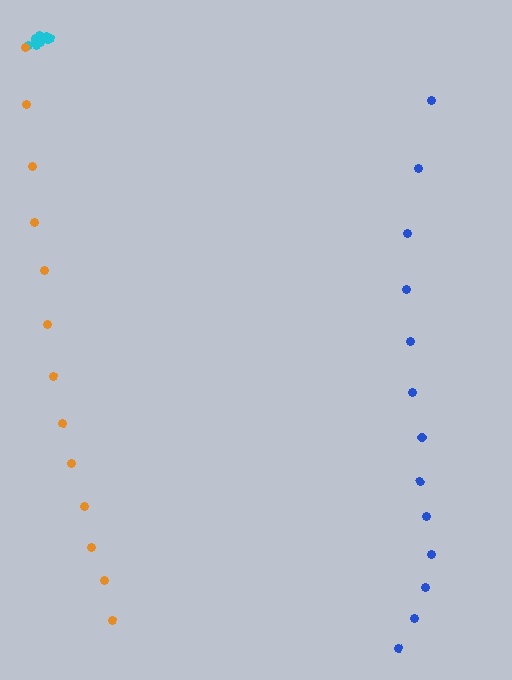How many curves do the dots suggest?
There are 3 distinct paths.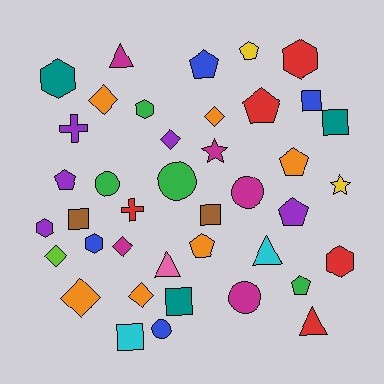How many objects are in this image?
There are 40 objects.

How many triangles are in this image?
There are 4 triangles.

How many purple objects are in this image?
There are 5 purple objects.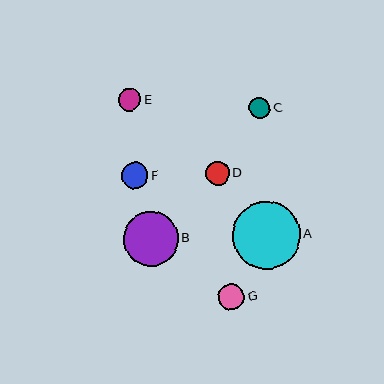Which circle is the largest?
Circle A is the largest with a size of approximately 68 pixels.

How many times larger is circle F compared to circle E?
Circle F is approximately 1.2 times the size of circle E.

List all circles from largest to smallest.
From largest to smallest: A, B, F, G, D, E, C.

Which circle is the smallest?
Circle C is the smallest with a size of approximately 21 pixels.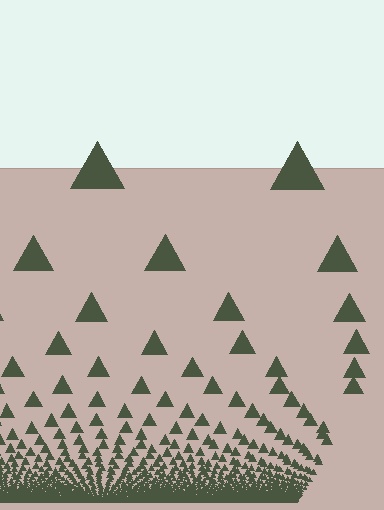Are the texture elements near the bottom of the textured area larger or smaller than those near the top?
Smaller. The gradient is inverted — elements near the bottom are smaller and denser.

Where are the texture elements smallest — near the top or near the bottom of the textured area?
Near the bottom.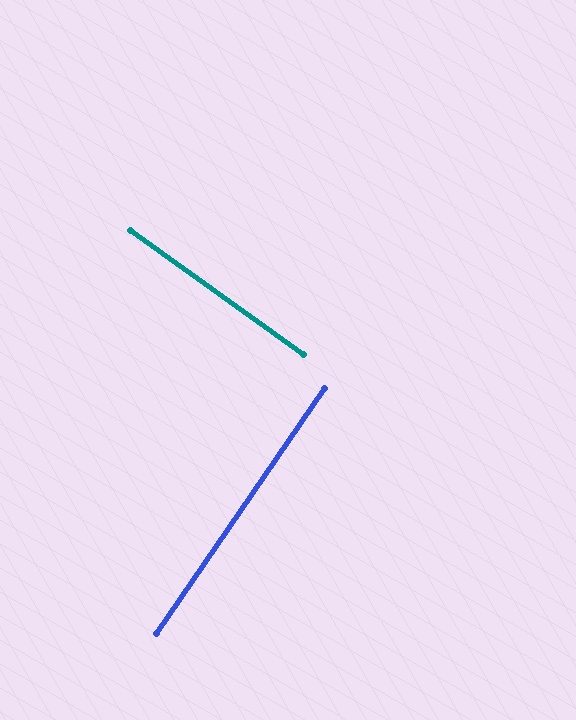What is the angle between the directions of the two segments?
Approximately 89 degrees.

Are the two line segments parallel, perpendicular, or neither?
Perpendicular — they meet at approximately 89°.